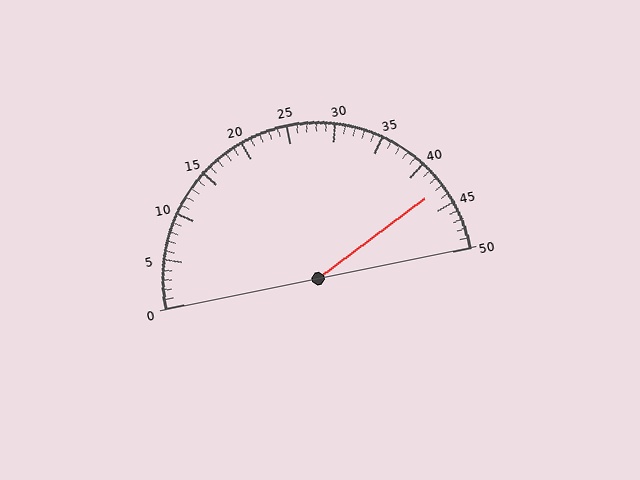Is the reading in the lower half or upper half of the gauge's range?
The reading is in the upper half of the range (0 to 50).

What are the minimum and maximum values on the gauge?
The gauge ranges from 0 to 50.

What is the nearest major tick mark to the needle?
The nearest major tick mark is 45.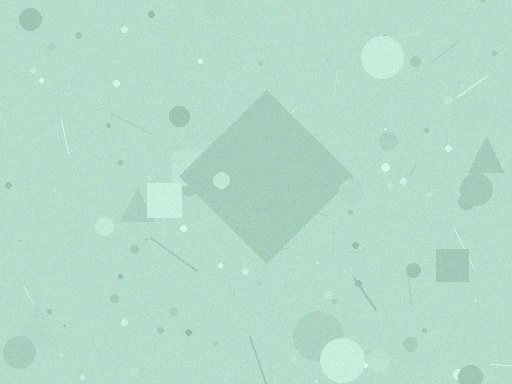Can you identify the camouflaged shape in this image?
The camouflaged shape is a diamond.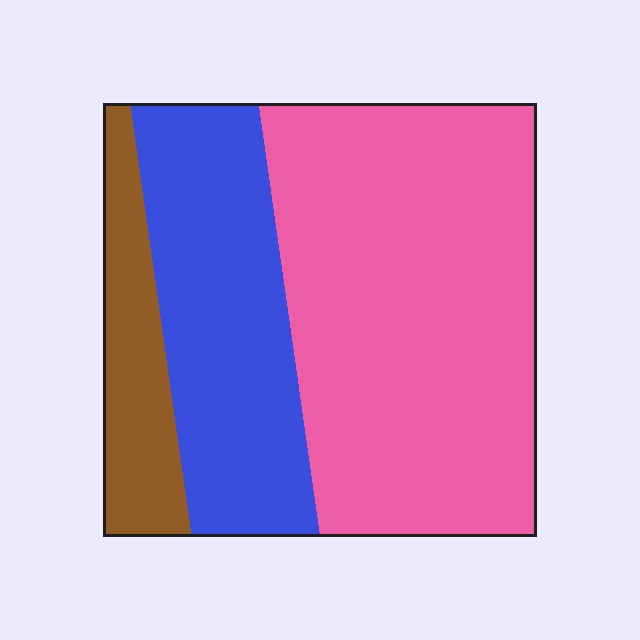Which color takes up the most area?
Pink, at roughly 55%.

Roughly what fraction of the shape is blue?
Blue takes up about one third (1/3) of the shape.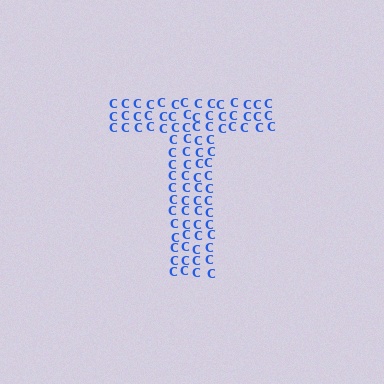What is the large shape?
The large shape is the letter T.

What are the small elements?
The small elements are letter C's.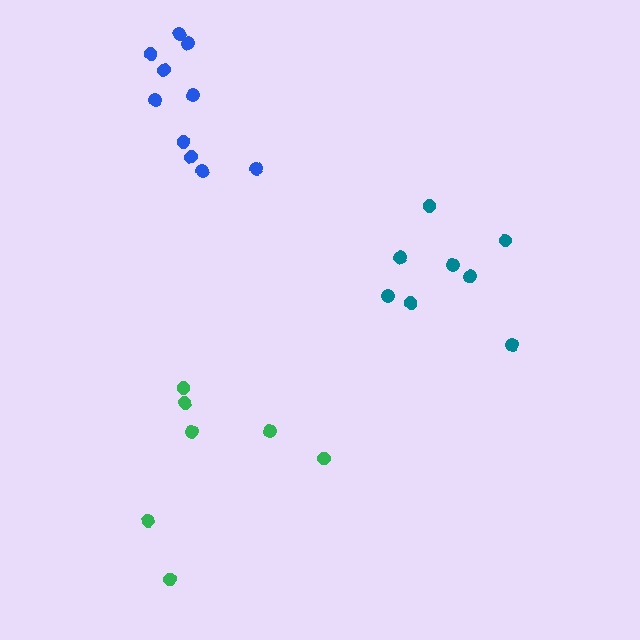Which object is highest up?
The blue cluster is topmost.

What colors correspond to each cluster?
The clusters are colored: blue, teal, green.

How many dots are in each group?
Group 1: 10 dots, Group 2: 8 dots, Group 3: 7 dots (25 total).